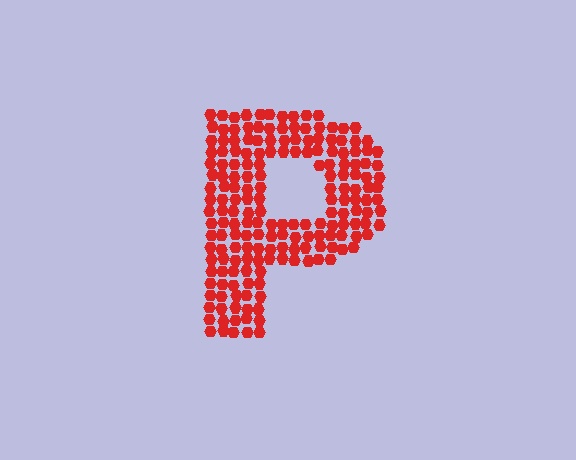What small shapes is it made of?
It is made of small hexagons.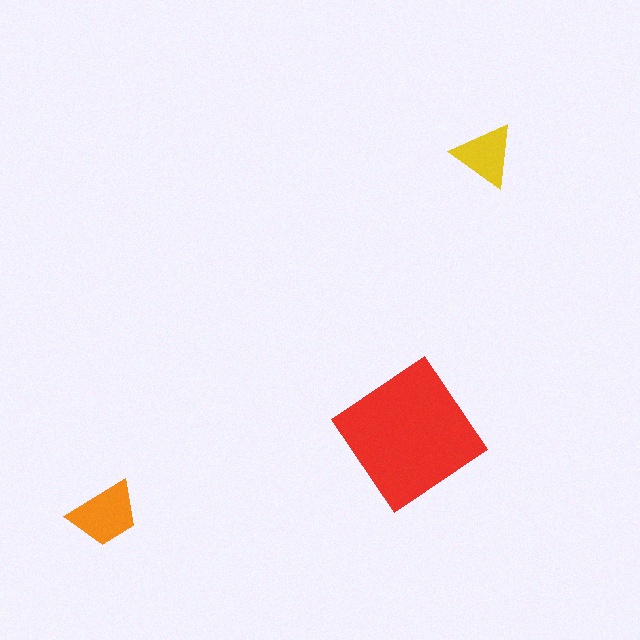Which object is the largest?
The red diamond.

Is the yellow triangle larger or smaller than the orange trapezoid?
Smaller.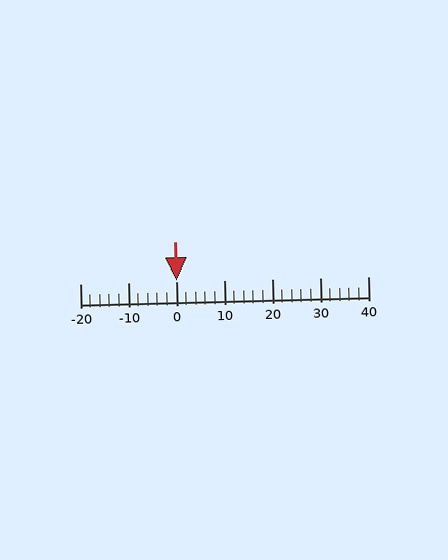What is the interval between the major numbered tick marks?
The major tick marks are spaced 10 units apart.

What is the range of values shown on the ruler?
The ruler shows values from -20 to 40.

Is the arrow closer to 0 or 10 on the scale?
The arrow is closer to 0.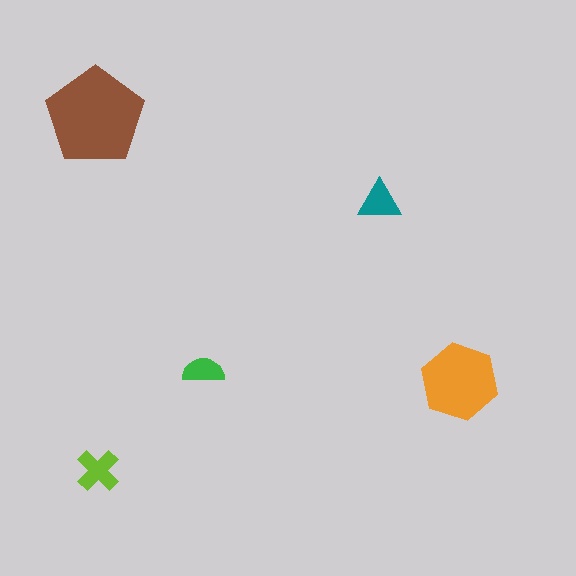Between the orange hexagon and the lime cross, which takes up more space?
The orange hexagon.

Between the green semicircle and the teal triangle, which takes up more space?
The teal triangle.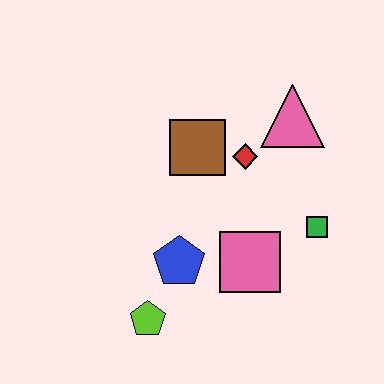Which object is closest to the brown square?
The red diamond is closest to the brown square.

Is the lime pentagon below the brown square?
Yes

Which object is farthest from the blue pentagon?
The pink triangle is farthest from the blue pentagon.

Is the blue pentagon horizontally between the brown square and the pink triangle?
No